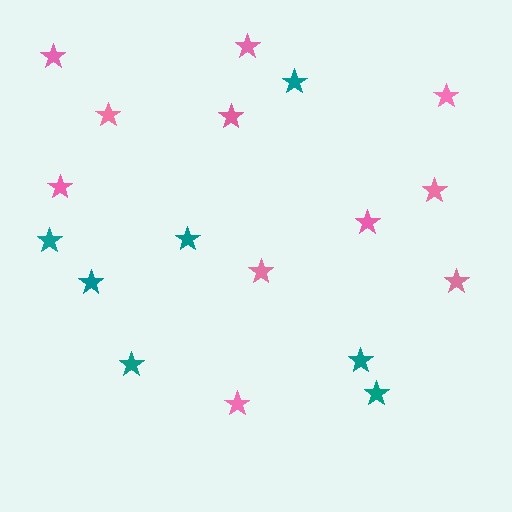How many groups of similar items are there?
There are 2 groups: one group of pink stars (11) and one group of teal stars (7).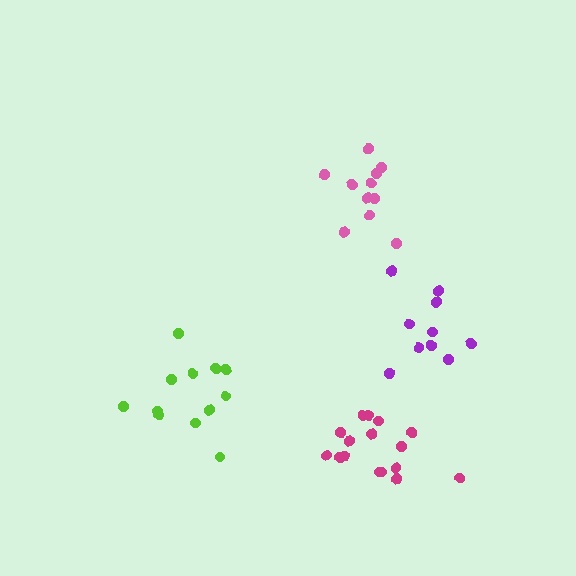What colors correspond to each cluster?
The clusters are colored: pink, lime, purple, magenta.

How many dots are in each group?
Group 1: 11 dots, Group 2: 13 dots, Group 3: 10 dots, Group 4: 16 dots (50 total).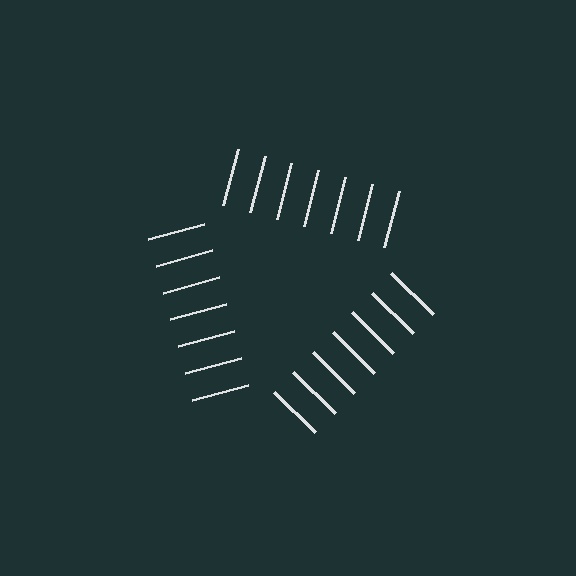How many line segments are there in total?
21 — 7 along each of the 3 edges.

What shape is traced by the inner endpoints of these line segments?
An illusory triangle — the line segments terminate on its edges but no continuous stroke is drawn.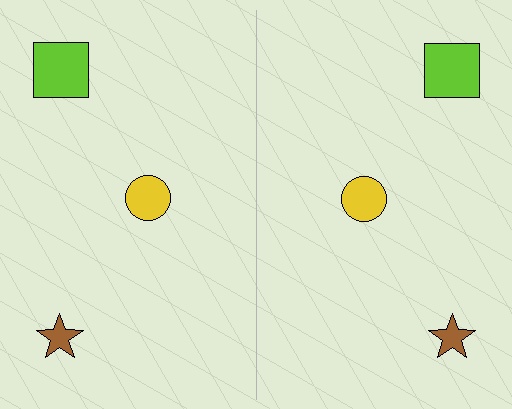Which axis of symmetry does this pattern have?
The pattern has a vertical axis of symmetry running through the center of the image.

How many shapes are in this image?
There are 6 shapes in this image.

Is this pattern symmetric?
Yes, this pattern has bilateral (reflection) symmetry.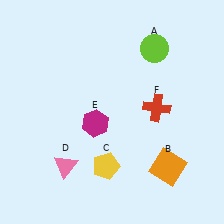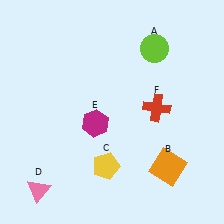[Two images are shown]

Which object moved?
The pink triangle (D) moved left.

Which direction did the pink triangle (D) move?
The pink triangle (D) moved left.